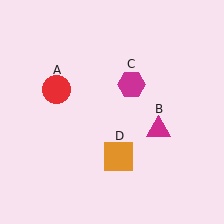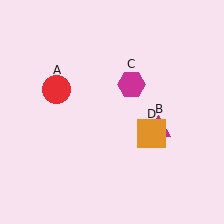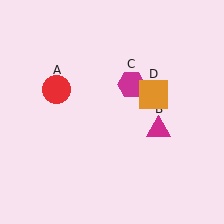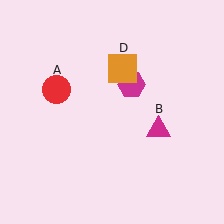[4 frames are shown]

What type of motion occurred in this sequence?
The orange square (object D) rotated counterclockwise around the center of the scene.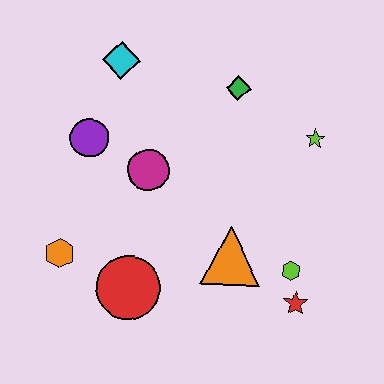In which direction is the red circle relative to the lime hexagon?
The red circle is to the left of the lime hexagon.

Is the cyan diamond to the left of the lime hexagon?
Yes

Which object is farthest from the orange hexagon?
The lime star is farthest from the orange hexagon.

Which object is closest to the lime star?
The green diamond is closest to the lime star.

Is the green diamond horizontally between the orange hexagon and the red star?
Yes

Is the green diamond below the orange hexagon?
No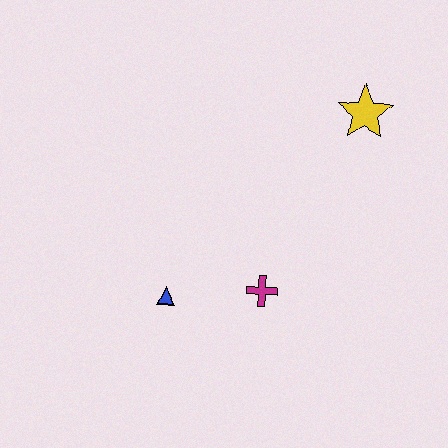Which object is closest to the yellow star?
The magenta cross is closest to the yellow star.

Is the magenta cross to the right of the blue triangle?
Yes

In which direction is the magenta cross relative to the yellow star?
The magenta cross is below the yellow star.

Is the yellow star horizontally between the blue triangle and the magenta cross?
No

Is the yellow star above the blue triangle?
Yes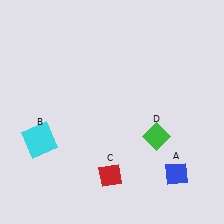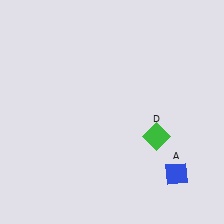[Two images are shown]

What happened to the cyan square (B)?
The cyan square (B) was removed in Image 2. It was in the bottom-left area of Image 1.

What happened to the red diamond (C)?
The red diamond (C) was removed in Image 2. It was in the bottom-left area of Image 1.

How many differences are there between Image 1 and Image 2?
There are 2 differences between the two images.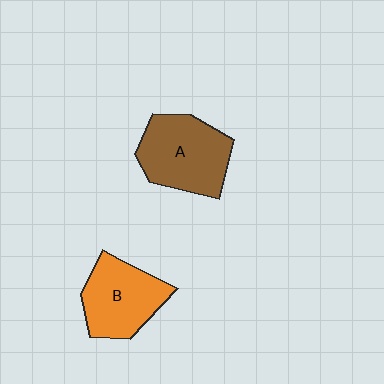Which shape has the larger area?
Shape A (brown).